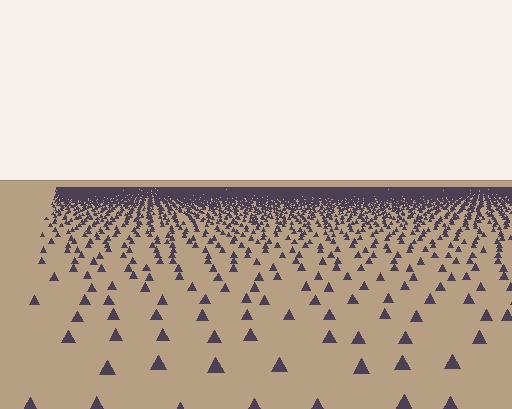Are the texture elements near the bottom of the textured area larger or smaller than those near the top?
Larger. Near the bottom, elements are closer to the viewer and appear at a bigger on-screen size.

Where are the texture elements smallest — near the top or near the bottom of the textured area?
Near the top.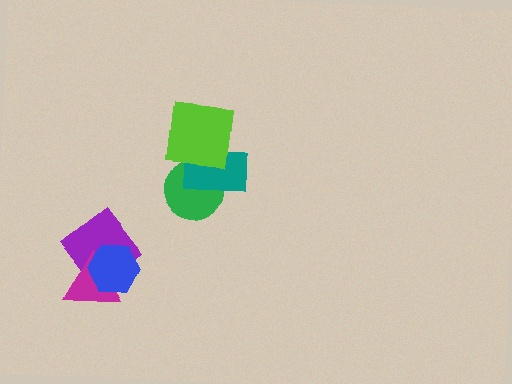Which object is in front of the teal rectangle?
The lime square is in front of the teal rectangle.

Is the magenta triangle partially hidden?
Yes, it is partially covered by another shape.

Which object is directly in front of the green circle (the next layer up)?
The teal rectangle is directly in front of the green circle.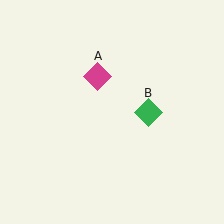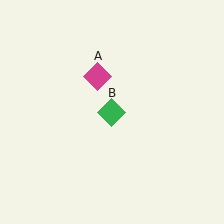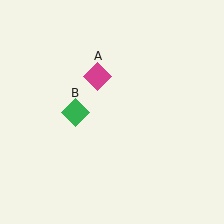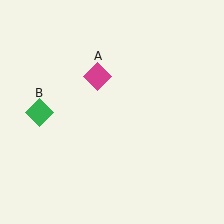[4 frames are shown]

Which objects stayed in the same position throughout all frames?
Magenta diamond (object A) remained stationary.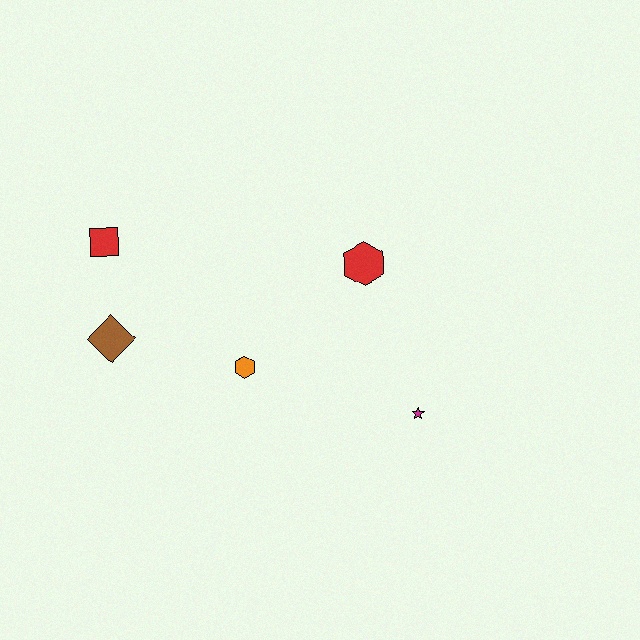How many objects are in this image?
There are 5 objects.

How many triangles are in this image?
There are no triangles.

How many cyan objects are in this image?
There are no cyan objects.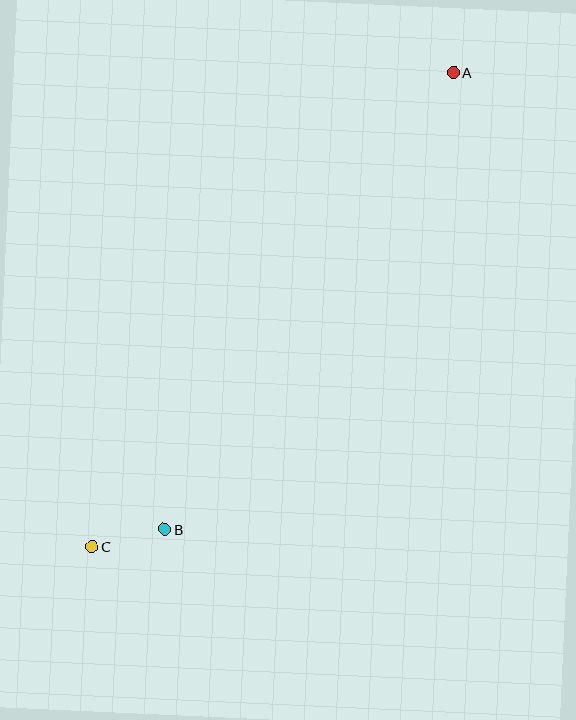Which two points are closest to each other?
Points B and C are closest to each other.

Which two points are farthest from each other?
Points A and C are farthest from each other.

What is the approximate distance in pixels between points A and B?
The distance between A and B is approximately 541 pixels.